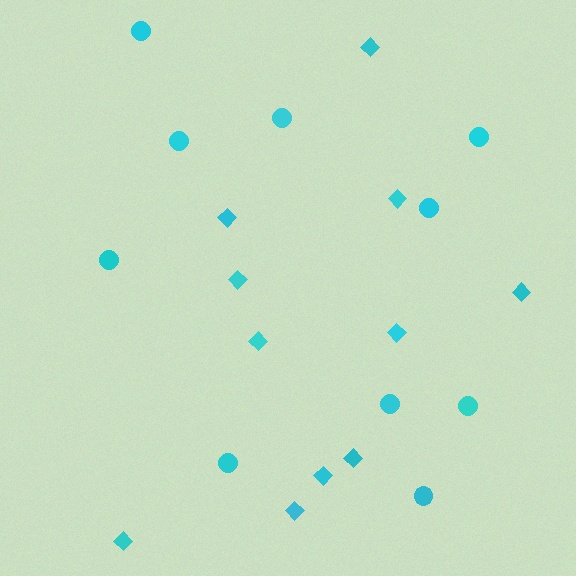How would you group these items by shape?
There are 2 groups: one group of diamonds (11) and one group of circles (10).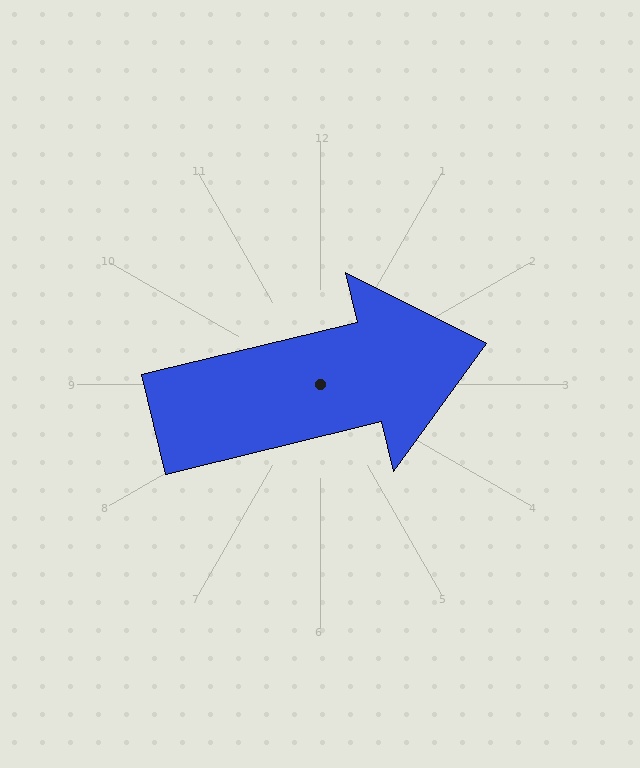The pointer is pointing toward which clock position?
Roughly 3 o'clock.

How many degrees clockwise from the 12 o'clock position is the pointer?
Approximately 76 degrees.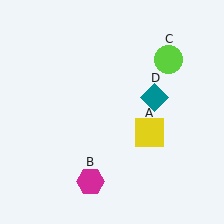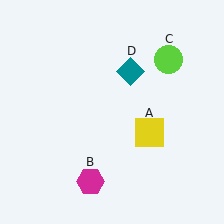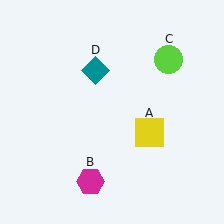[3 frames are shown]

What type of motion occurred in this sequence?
The teal diamond (object D) rotated counterclockwise around the center of the scene.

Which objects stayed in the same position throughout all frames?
Yellow square (object A) and magenta hexagon (object B) and lime circle (object C) remained stationary.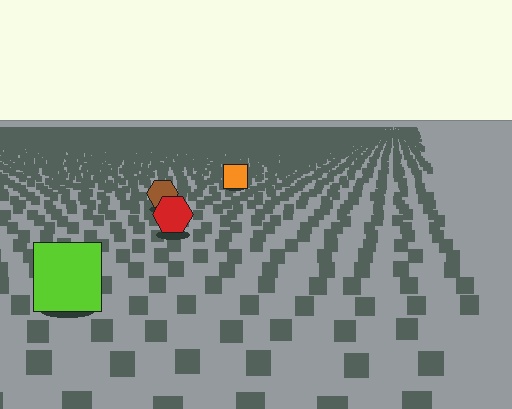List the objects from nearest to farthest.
From nearest to farthest: the lime square, the red hexagon, the brown hexagon, the orange square.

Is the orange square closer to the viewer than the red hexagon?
No. The red hexagon is closer — you can tell from the texture gradient: the ground texture is coarser near it.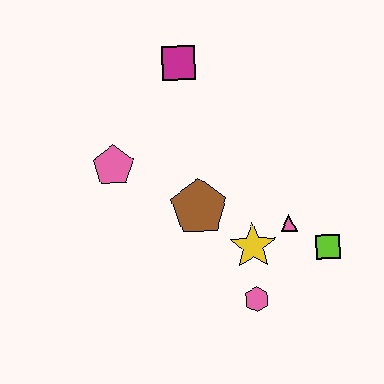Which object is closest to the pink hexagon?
The yellow star is closest to the pink hexagon.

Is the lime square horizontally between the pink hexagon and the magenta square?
No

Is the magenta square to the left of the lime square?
Yes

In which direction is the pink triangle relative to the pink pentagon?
The pink triangle is to the right of the pink pentagon.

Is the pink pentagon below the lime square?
No